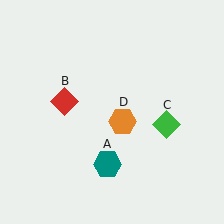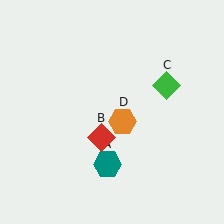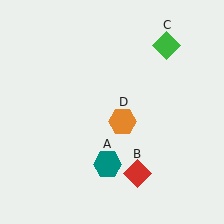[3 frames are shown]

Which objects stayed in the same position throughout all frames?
Teal hexagon (object A) and orange hexagon (object D) remained stationary.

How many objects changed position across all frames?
2 objects changed position: red diamond (object B), green diamond (object C).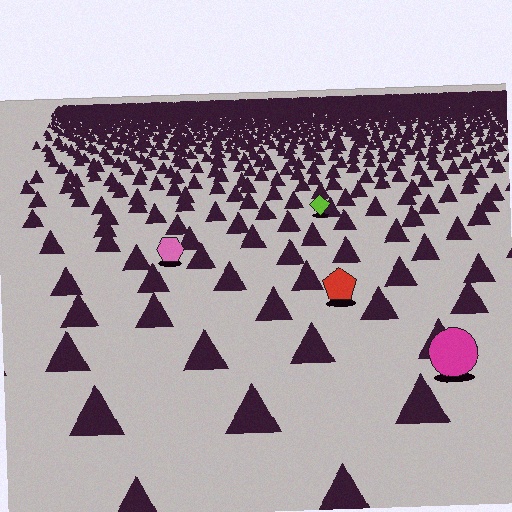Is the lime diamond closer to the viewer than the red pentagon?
No. The red pentagon is closer — you can tell from the texture gradient: the ground texture is coarser near it.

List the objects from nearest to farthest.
From nearest to farthest: the magenta circle, the red pentagon, the pink hexagon, the lime diamond.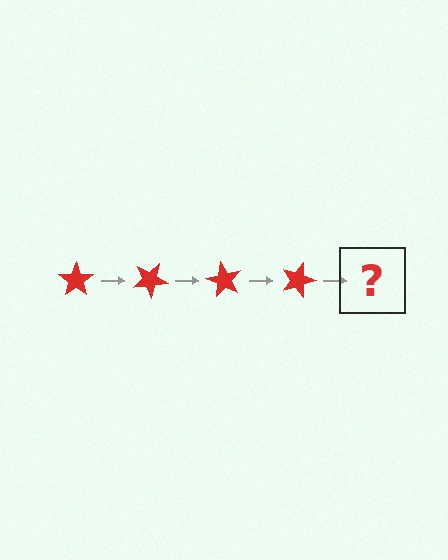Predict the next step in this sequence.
The next step is a red star rotated 120 degrees.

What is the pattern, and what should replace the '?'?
The pattern is that the star rotates 30 degrees each step. The '?' should be a red star rotated 120 degrees.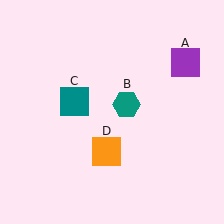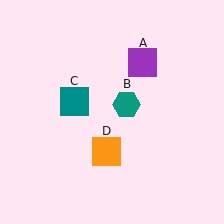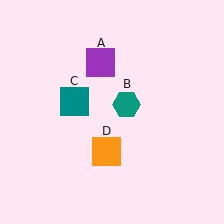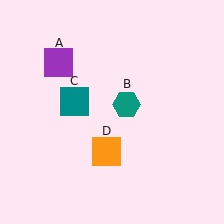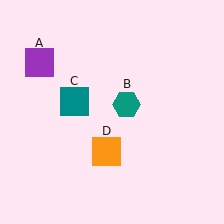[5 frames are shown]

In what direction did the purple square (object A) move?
The purple square (object A) moved left.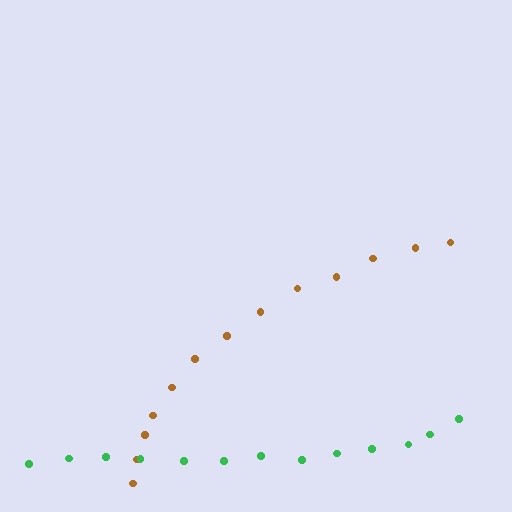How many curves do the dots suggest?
There are 2 distinct paths.